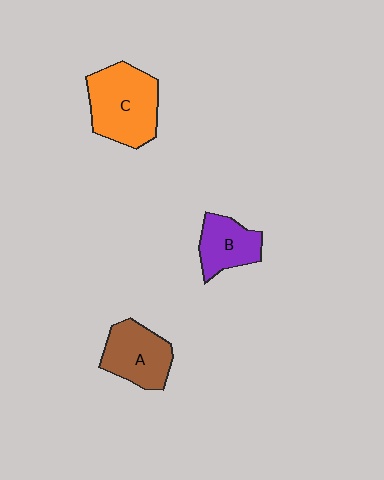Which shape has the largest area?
Shape C (orange).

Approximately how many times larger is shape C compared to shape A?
Approximately 1.4 times.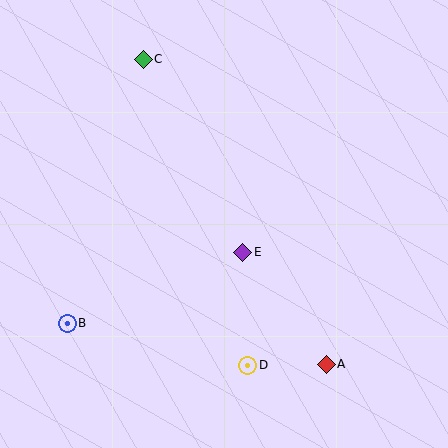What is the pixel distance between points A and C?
The distance between A and C is 355 pixels.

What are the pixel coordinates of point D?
Point D is at (248, 365).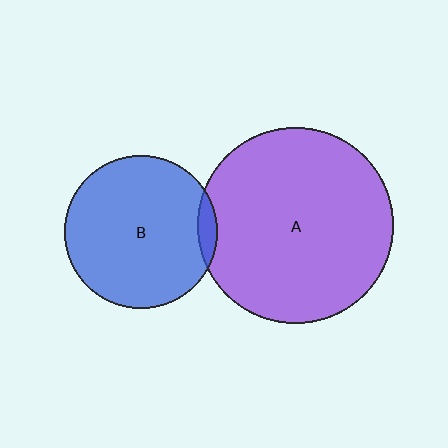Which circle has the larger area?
Circle A (purple).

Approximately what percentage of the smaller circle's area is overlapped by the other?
Approximately 5%.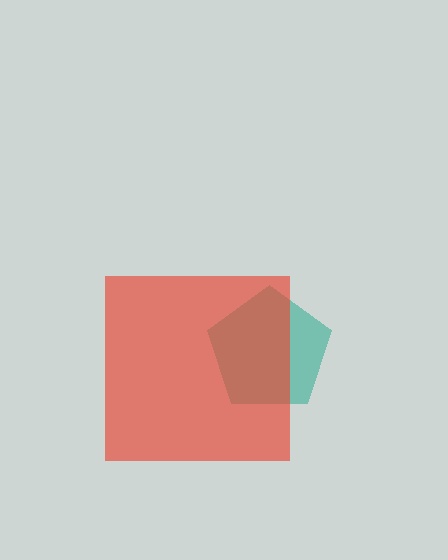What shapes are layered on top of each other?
The layered shapes are: a teal pentagon, a red square.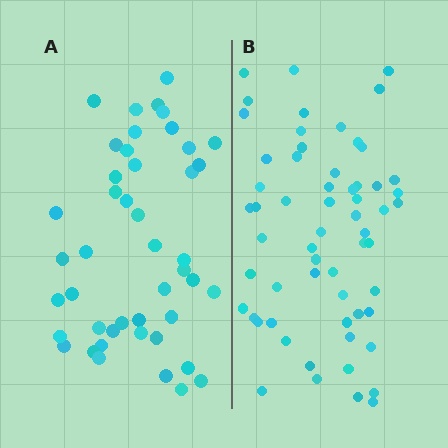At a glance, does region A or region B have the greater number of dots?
Region B (the right region) has more dots.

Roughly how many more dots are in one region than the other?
Region B has approximately 15 more dots than region A.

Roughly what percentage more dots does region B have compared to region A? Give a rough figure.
About 35% more.